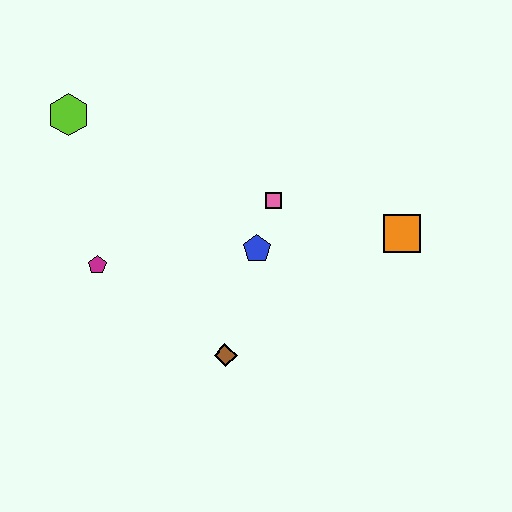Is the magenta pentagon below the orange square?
Yes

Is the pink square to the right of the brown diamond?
Yes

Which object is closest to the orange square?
The pink square is closest to the orange square.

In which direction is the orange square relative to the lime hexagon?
The orange square is to the right of the lime hexagon.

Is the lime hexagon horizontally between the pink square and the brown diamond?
No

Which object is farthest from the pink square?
The lime hexagon is farthest from the pink square.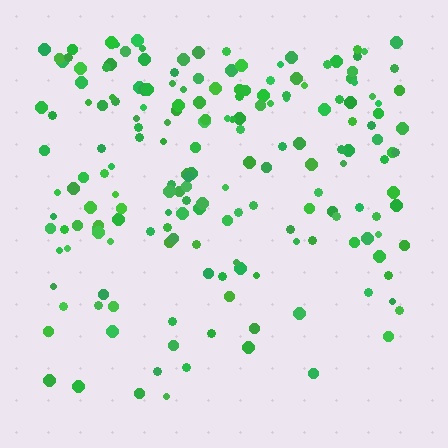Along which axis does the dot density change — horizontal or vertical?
Vertical.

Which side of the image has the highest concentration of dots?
The top.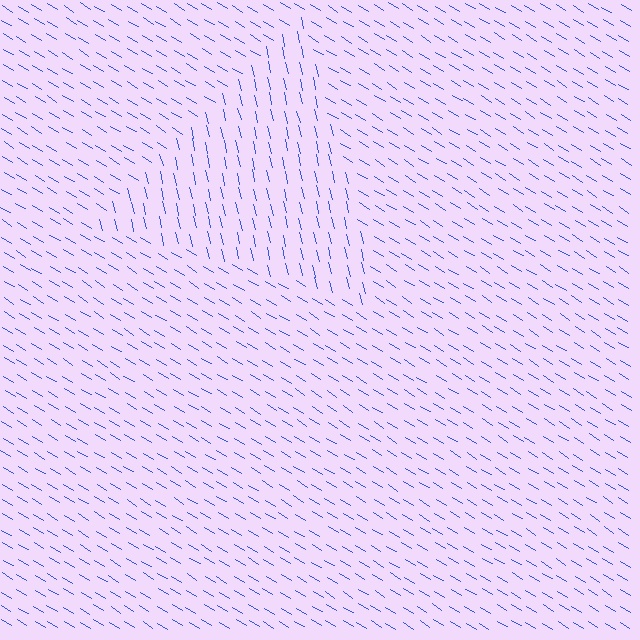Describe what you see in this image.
The image is filled with small blue line segments. A triangle region in the image has lines oriented differently from the surrounding lines, creating a visible texture boundary.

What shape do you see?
I see a triangle.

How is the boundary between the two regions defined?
The boundary is defined purely by a change in line orientation (approximately 45 degrees difference). All lines are the same color and thickness.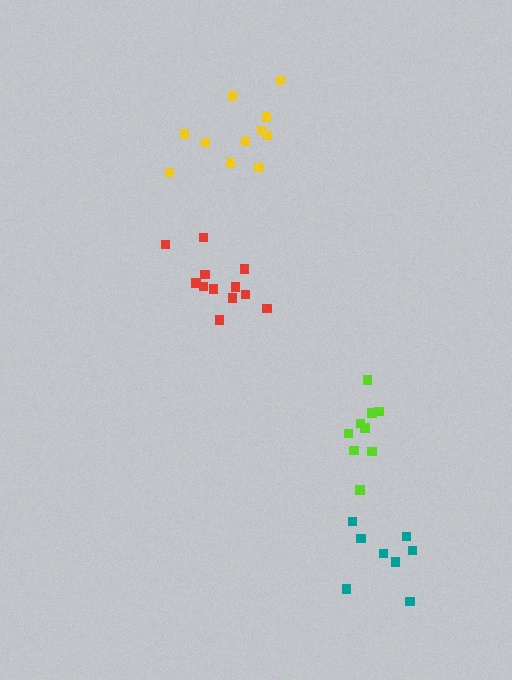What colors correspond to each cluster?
The clusters are colored: teal, red, lime, yellow.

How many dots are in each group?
Group 1: 8 dots, Group 2: 12 dots, Group 3: 9 dots, Group 4: 11 dots (40 total).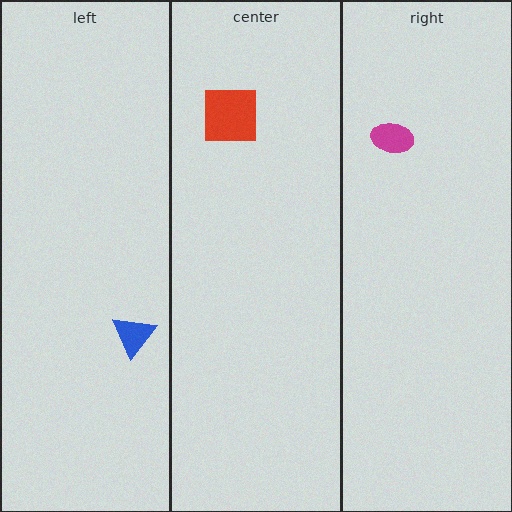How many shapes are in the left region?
1.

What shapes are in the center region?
The red square.